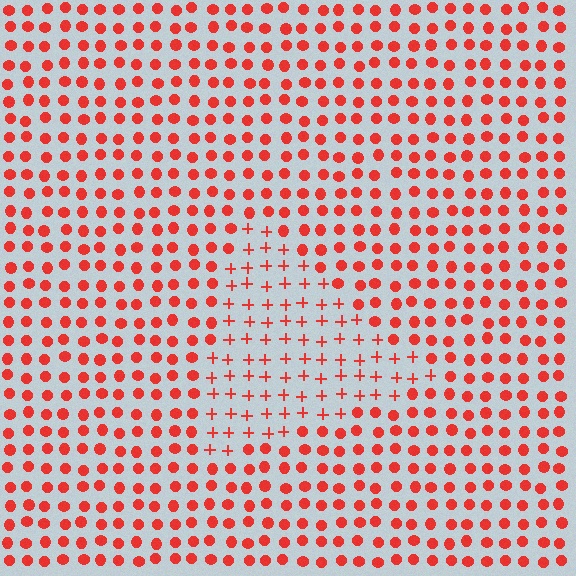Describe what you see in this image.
The image is filled with small red elements arranged in a uniform grid. A triangle-shaped region contains plus signs, while the surrounding area contains circles. The boundary is defined purely by the change in element shape.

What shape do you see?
I see a triangle.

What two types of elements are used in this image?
The image uses plus signs inside the triangle region and circles outside it.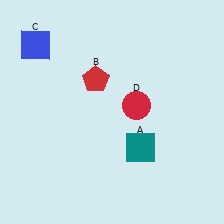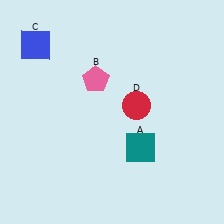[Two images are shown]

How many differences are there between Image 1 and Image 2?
There is 1 difference between the two images.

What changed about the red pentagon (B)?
In Image 1, B is red. In Image 2, it changed to pink.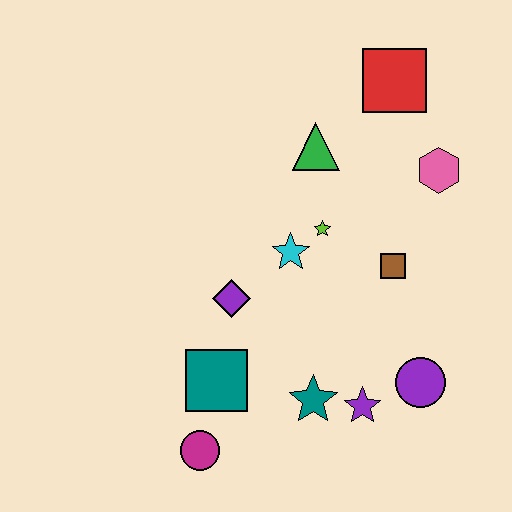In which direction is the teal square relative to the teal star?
The teal square is to the left of the teal star.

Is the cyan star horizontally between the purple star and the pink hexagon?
No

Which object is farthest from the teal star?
The red square is farthest from the teal star.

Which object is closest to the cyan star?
The lime star is closest to the cyan star.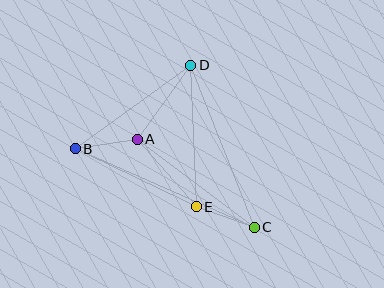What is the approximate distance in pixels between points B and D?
The distance between B and D is approximately 143 pixels.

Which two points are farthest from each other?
Points B and C are farthest from each other.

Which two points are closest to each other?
Points C and E are closest to each other.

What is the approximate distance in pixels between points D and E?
The distance between D and E is approximately 142 pixels.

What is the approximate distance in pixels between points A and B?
The distance between A and B is approximately 63 pixels.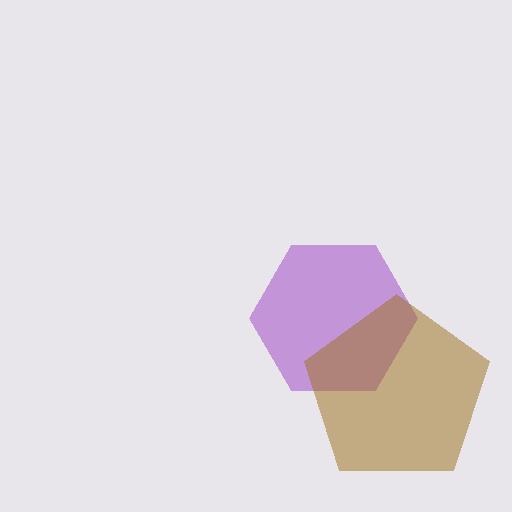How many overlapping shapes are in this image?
There are 2 overlapping shapes in the image.